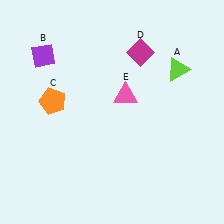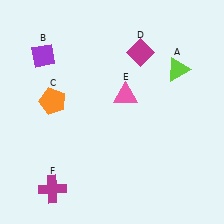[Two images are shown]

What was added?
A magenta cross (F) was added in Image 2.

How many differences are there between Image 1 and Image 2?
There is 1 difference between the two images.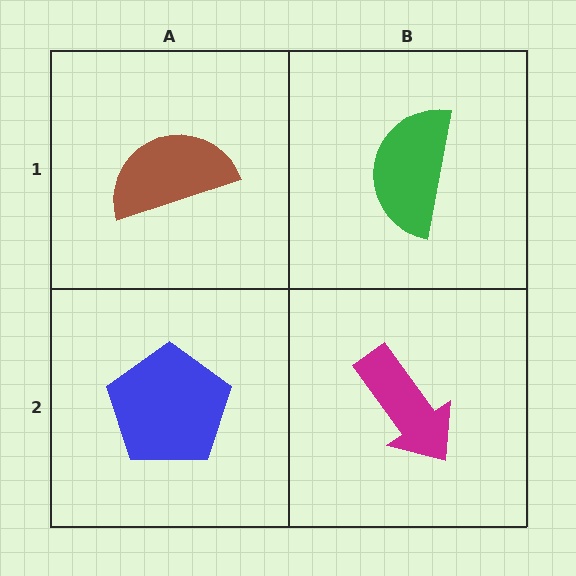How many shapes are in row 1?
2 shapes.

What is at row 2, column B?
A magenta arrow.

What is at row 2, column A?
A blue pentagon.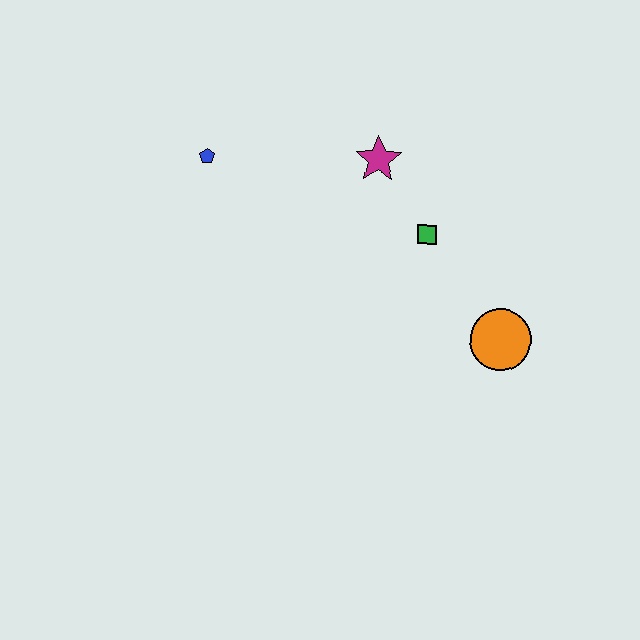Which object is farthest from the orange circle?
The blue pentagon is farthest from the orange circle.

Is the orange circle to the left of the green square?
No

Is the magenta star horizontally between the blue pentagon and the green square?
Yes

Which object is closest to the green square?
The magenta star is closest to the green square.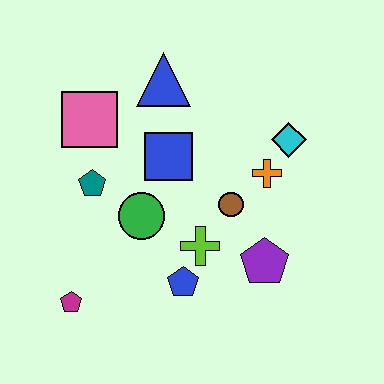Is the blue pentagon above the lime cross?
No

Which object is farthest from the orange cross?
The magenta pentagon is farthest from the orange cross.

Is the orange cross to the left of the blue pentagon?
No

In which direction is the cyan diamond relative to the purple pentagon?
The cyan diamond is above the purple pentagon.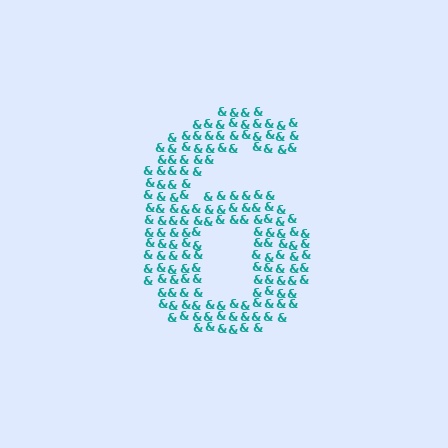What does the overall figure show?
The overall figure shows the digit 6.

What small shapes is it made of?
It is made of small ampersands.